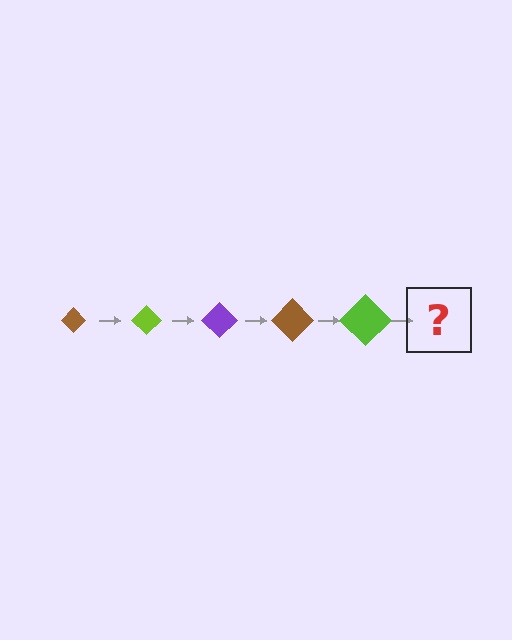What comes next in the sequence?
The next element should be a purple diamond, larger than the previous one.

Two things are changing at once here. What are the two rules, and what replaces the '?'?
The two rules are that the diamond grows larger each step and the color cycles through brown, lime, and purple. The '?' should be a purple diamond, larger than the previous one.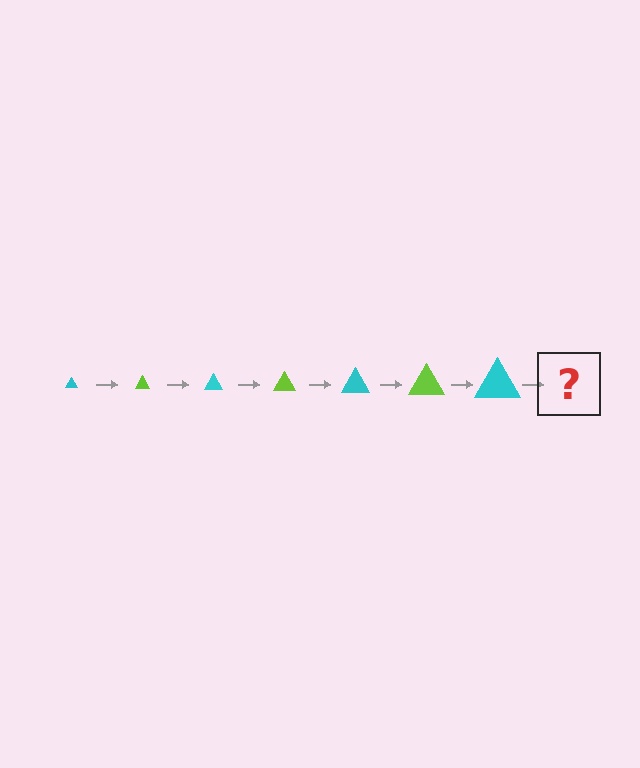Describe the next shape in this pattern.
It should be a lime triangle, larger than the previous one.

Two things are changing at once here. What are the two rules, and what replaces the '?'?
The two rules are that the triangle grows larger each step and the color cycles through cyan and lime. The '?' should be a lime triangle, larger than the previous one.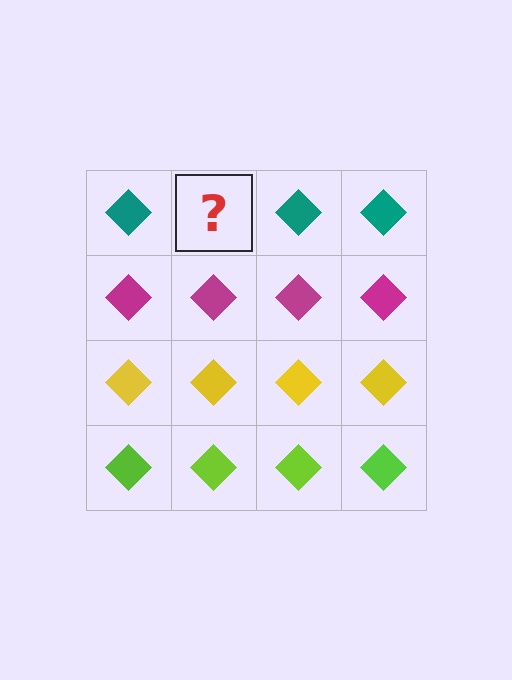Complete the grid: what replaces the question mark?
The question mark should be replaced with a teal diamond.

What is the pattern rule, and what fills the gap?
The rule is that each row has a consistent color. The gap should be filled with a teal diamond.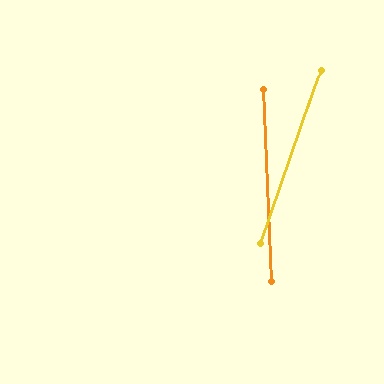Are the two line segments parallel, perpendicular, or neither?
Neither parallel nor perpendicular — they differ by about 21°.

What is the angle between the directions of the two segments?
Approximately 21 degrees.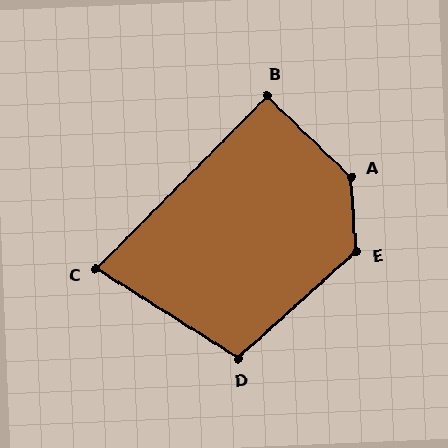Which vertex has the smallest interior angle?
C, at approximately 78 degrees.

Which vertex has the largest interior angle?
A, at approximately 138 degrees.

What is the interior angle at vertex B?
Approximately 91 degrees (approximately right).